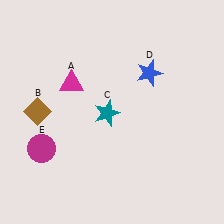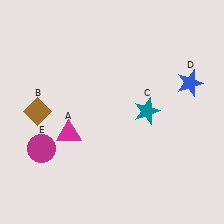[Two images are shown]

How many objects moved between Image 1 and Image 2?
3 objects moved between the two images.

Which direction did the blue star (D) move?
The blue star (D) moved right.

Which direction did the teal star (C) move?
The teal star (C) moved right.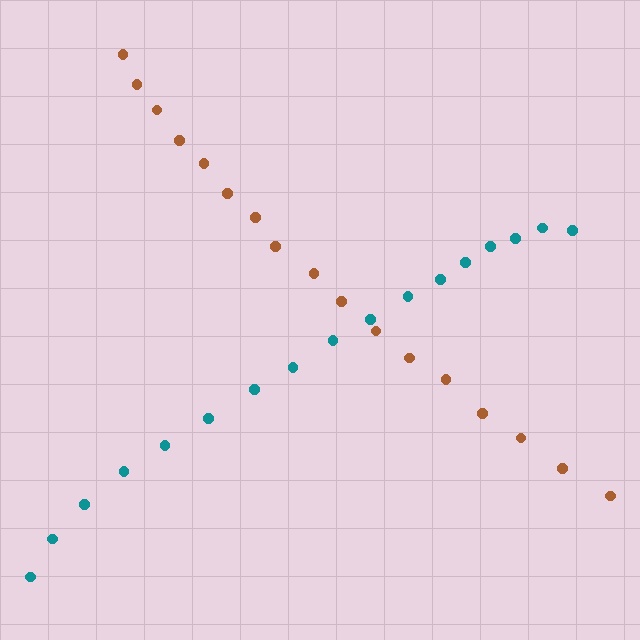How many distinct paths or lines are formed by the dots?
There are 2 distinct paths.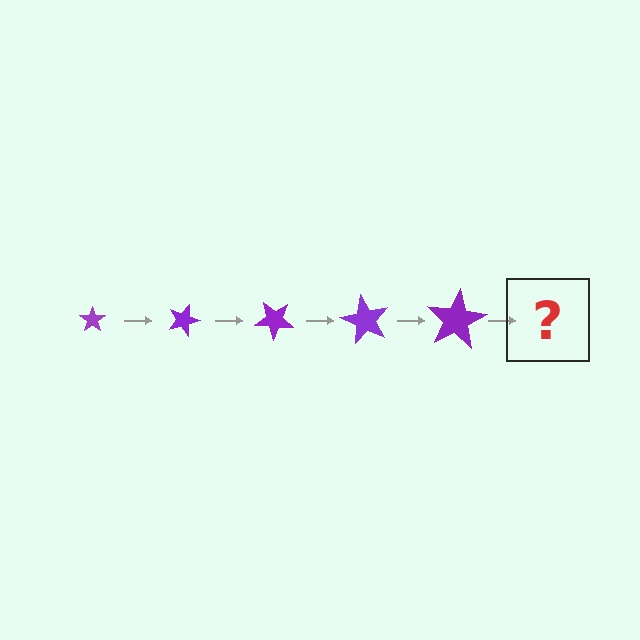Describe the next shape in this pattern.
It should be a star, larger than the previous one and rotated 100 degrees from the start.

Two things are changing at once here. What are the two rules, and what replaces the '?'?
The two rules are that the star grows larger each step and it rotates 20 degrees each step. The '?' should be a star, larger than the previous one and rotated 100 degrees from the start.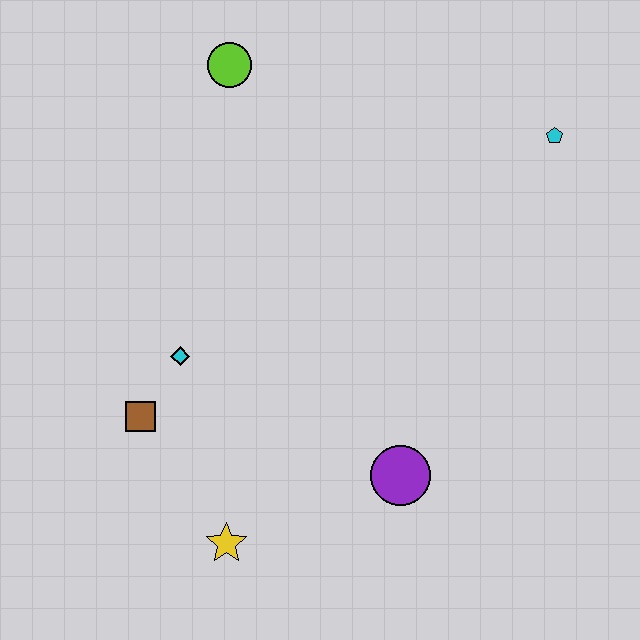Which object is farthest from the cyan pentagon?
The yellow star is farthest from the cyan pentagon.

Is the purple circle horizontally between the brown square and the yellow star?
No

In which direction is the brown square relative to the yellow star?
The brown square is above the yellow star.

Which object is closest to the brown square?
The cyan diamond is closest to the brown square.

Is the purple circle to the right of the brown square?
Yes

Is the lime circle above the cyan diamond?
Yes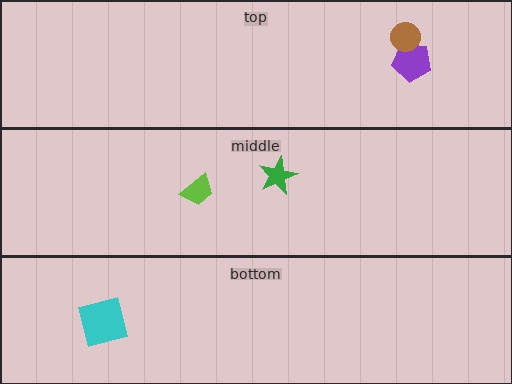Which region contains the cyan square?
The bottom region.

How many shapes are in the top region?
2.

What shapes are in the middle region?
The green star, the lime trapezoid.